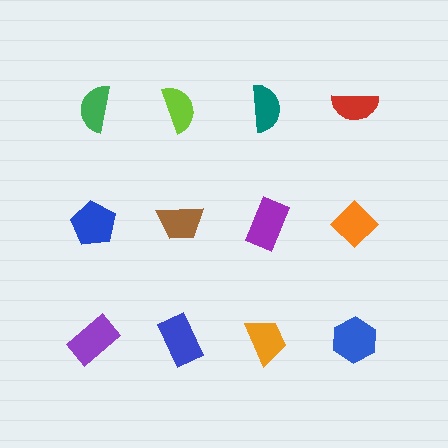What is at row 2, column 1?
A blue pentagon.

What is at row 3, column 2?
A blue rectangle.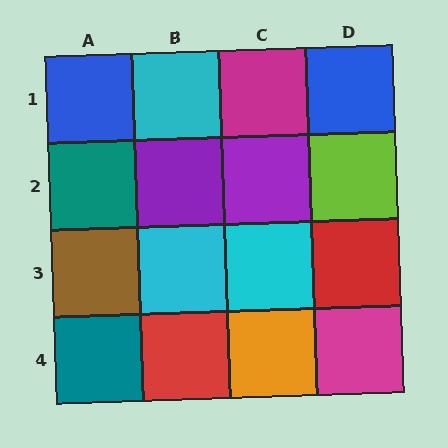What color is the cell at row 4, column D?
Magenta.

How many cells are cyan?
3 cells are cyan.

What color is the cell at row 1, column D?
Blue.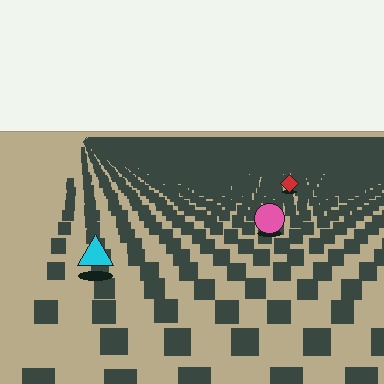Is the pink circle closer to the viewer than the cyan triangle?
No. The cyan triangle is closer — you can tell from the texture gradient: the ground texture is coarser near it.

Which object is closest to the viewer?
The cyan triangle is closest. The texture marks near it are larger and more spread out.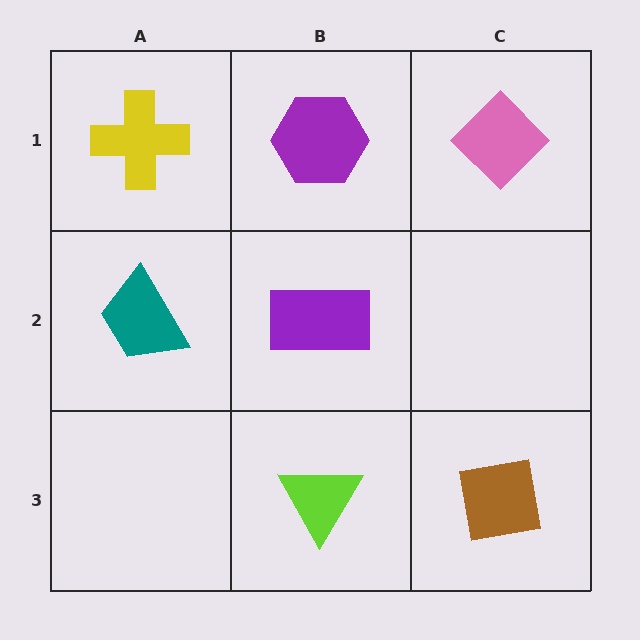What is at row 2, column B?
A purple rectangle.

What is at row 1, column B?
A purple hexagon.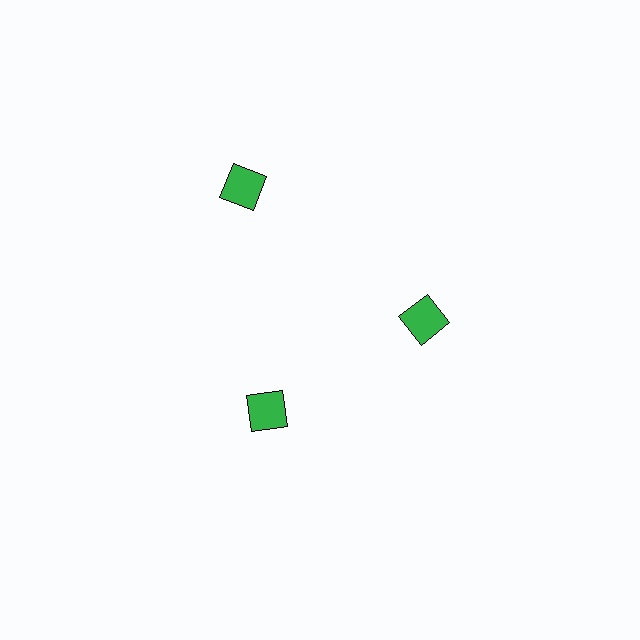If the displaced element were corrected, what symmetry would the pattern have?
It would have 3-fold rotational symmetry — the pattern would map onto itself every 120 degrees.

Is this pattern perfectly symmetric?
No. The 3 green squares are arranged in a ring, but one element near the 11 o'clock position is pushed outward from the center, breaking the 3-fold rotational symmetry.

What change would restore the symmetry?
The symmetry would be restored by moving it inward, back onto the ring so that all 3 squares sit at equal angles and equal distance from the center.